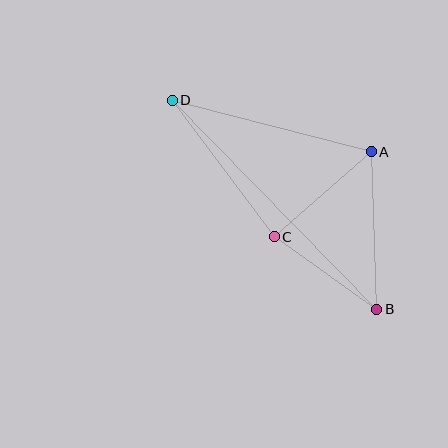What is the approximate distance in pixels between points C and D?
The distance between C and D is approximately 171 pixels.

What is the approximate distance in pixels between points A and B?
The distance between A and B is approximately 158 pixels.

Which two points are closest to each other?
Points B and C are closest to each other.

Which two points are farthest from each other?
Points B and D are farthest from each other.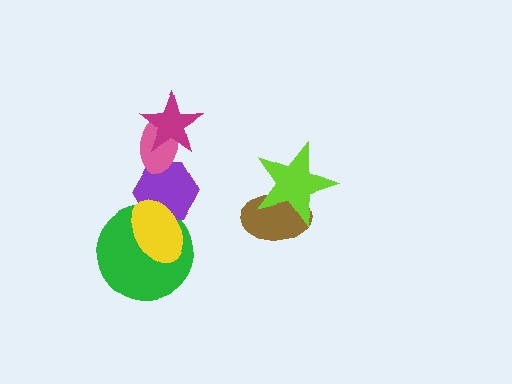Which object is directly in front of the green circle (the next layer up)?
The purple hexagon is directly in front of the green circle.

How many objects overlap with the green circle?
2 objects overlap with the green circle.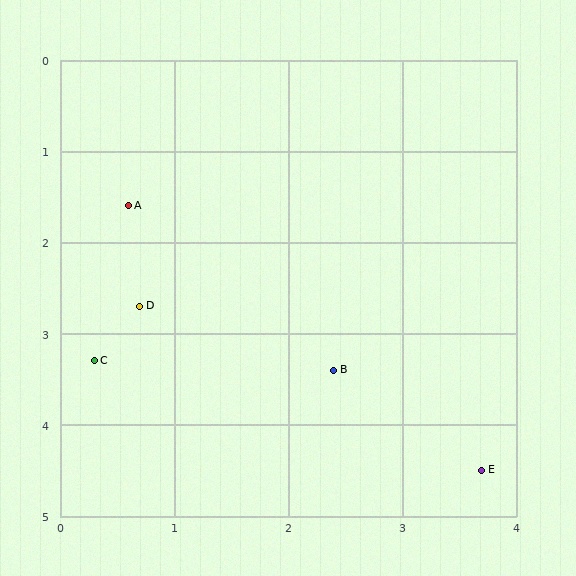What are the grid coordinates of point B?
Point B is at approximately (2.4, 3.4).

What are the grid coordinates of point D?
Point D is at approximately (0.7, 2.7).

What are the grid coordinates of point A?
Point A is at approximately (0.6, 1.6).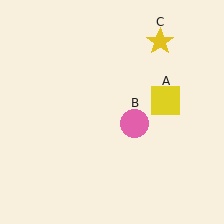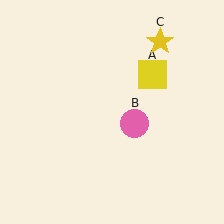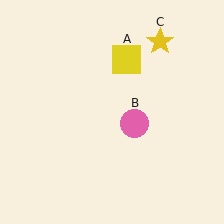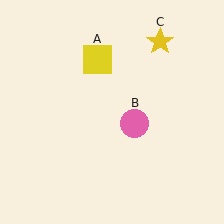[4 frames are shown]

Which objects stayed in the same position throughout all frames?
Pink circle (object B) and yellow star (object C) remained stationary.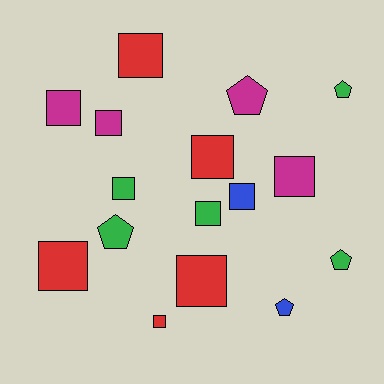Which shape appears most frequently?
Square, with 11 objects.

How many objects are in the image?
There are 16 objects.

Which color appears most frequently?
Green, with 5 objects.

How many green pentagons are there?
There are 3 green pentagons.